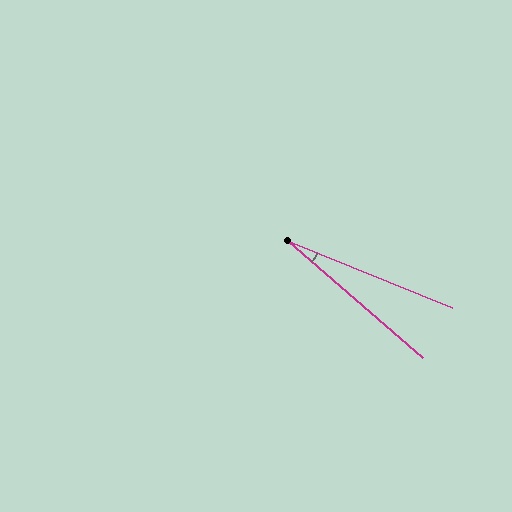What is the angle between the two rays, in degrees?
Approximately 19 degrees.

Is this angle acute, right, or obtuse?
It is acute.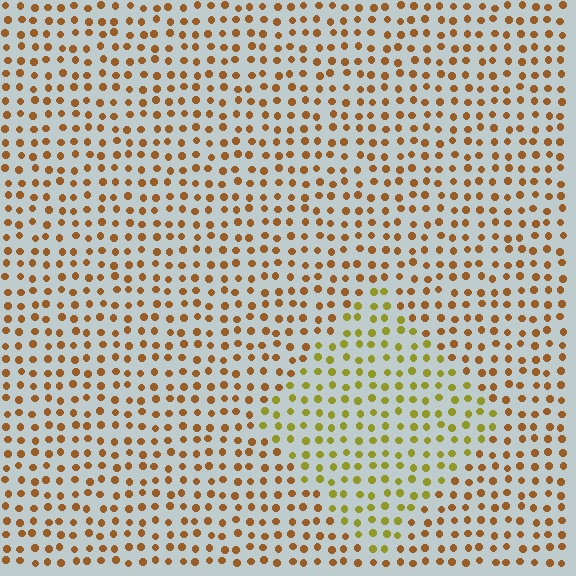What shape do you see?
I see a diamond.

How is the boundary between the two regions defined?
The boundary is defined purely by a slight shift in hue (about 37 degrees). Spacing, size, and orientation are identical on both sides.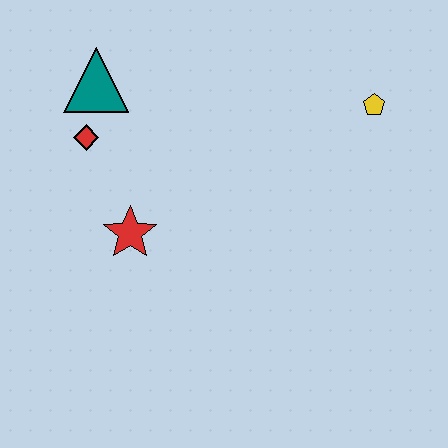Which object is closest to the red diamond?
The teal triangle is closest to the red diamond.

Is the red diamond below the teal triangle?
Yes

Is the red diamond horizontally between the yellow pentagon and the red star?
No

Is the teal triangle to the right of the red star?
No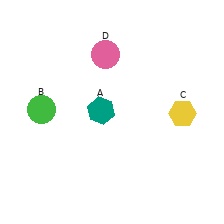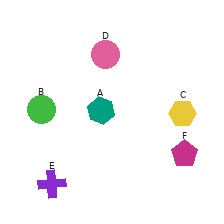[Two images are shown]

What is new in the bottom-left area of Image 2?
A purple cross (E) was added in the bottom-left area of Image 2.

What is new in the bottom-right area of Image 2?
A magenta pentagon (F) was added in the bottom-right area of Image 2.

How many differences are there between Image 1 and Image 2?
There are 2 differences between the two images.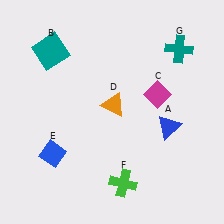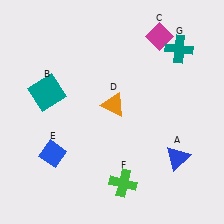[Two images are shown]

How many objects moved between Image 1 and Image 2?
3 objects moved between the two images.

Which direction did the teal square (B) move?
The teal square (B) moved down.